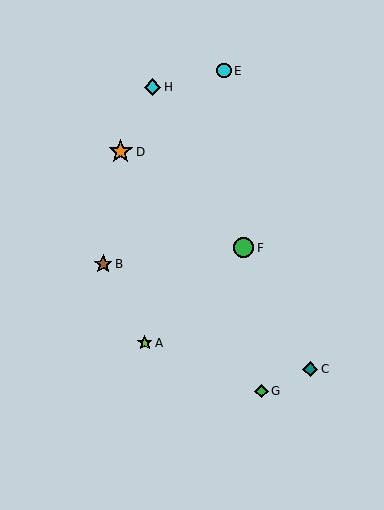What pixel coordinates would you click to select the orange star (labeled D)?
Click at (121, 152) to select the orange star D.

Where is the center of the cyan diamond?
The center of the cyan diamond is at (153, 87).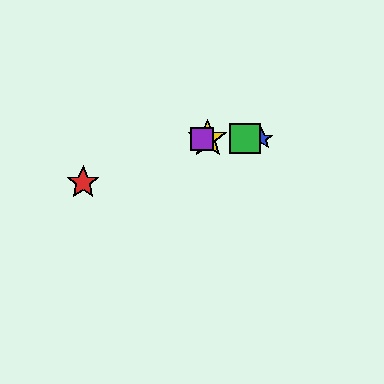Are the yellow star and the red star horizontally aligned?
No, the yellow star is at y≈139 and the red star is at y≈183.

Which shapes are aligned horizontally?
The blue star, the green square, the yellow star, the purple square are aligned horizontally.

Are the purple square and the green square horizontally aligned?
Yes, both are at y≈139.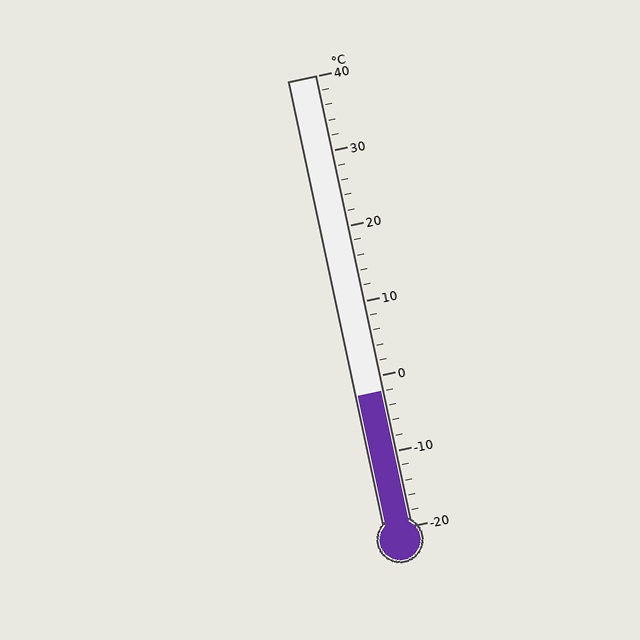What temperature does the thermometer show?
The thermometer shows approximately -2°C.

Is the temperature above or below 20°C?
The temperature is below 20°C.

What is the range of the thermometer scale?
The thermometer scale ranges from -20°C to 40°C.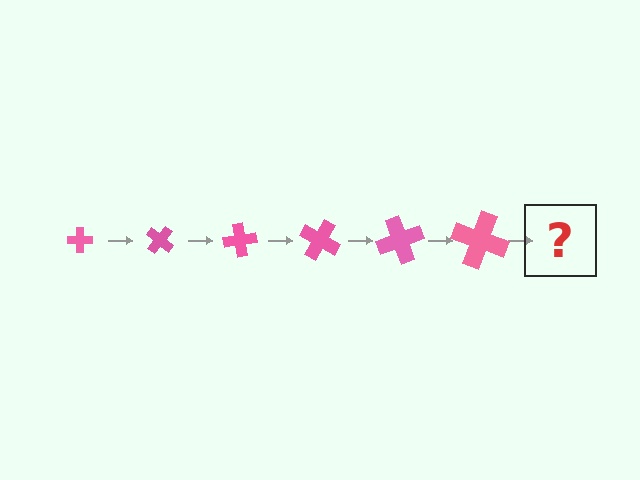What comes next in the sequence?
The next element should be a cross, larger than the previous one and rotated 240 degrees from the start.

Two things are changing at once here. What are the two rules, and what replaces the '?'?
The two rules are that the cross grows larger each step and it rotates 40 degrees each step. The '?' should be a cross, larger than the previous one and rotated 240 degrees from the start.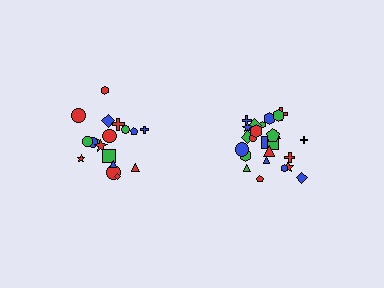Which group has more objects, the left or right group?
The right group.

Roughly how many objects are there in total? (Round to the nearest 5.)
Roughly 45 objects in total.